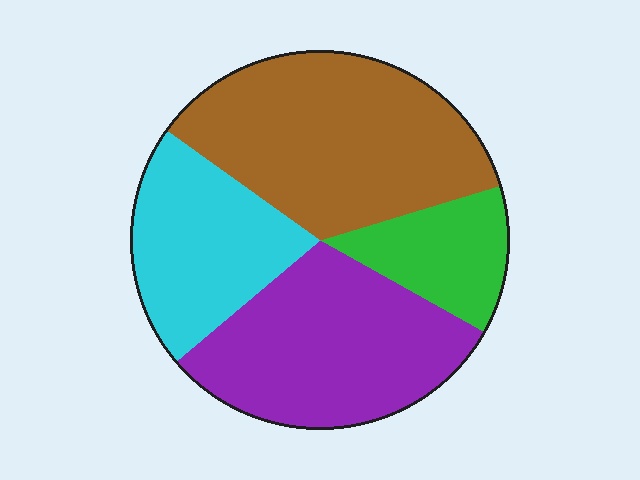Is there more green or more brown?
Brown.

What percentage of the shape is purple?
Purple takes up about one third (1/3) of the shape.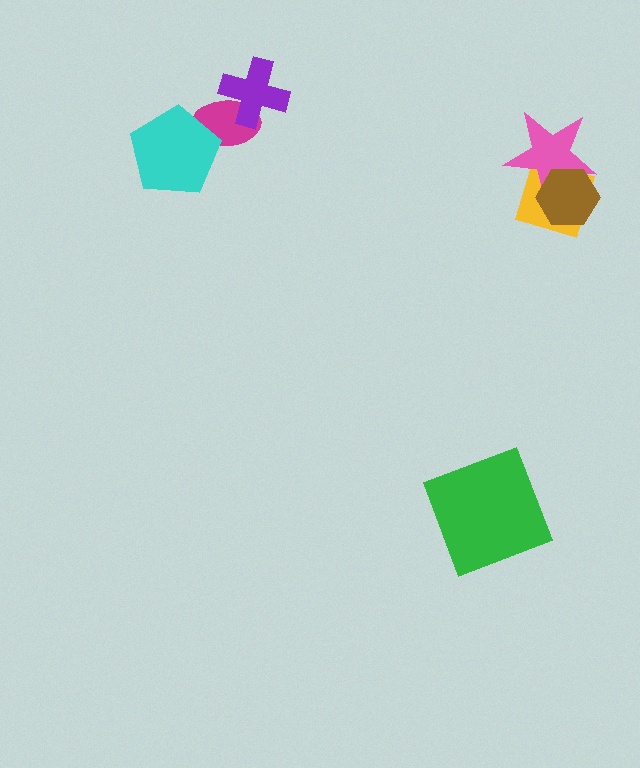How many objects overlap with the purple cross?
1 object overlaps with the purple cross.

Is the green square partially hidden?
No, no other shape covers it.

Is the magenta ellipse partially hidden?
Yes, it is partially covered by another shape.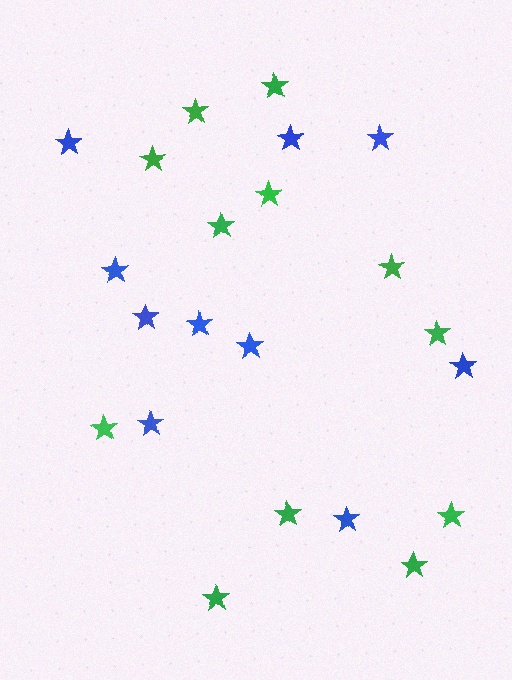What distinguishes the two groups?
There are 2 groups: one group of blue stars (10) and one group of green stars (12).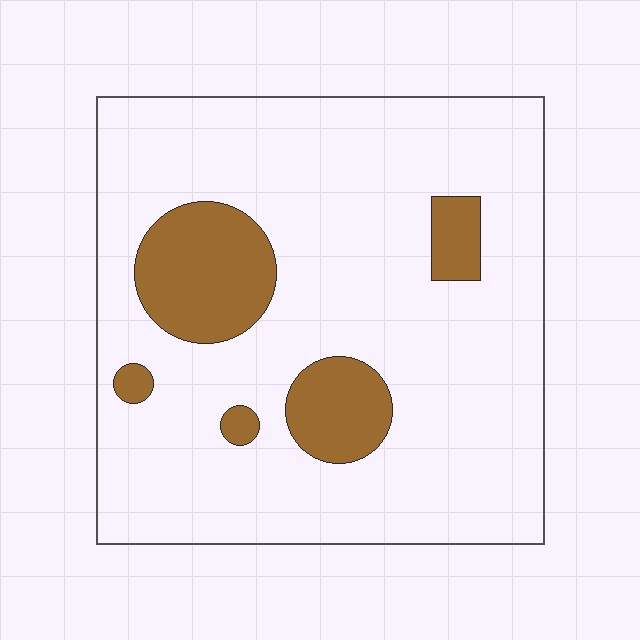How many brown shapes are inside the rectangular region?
5.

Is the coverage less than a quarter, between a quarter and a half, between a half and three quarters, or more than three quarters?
Less than a quarter.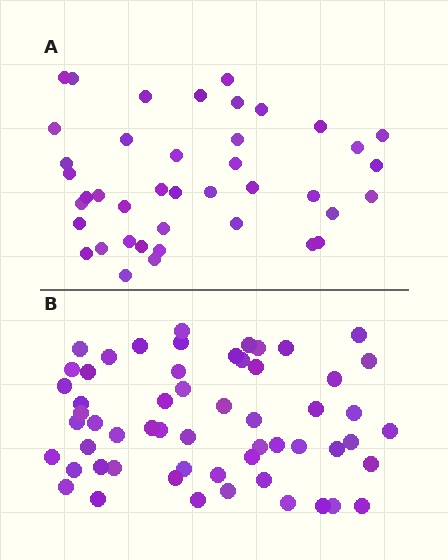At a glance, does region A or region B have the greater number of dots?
Region B (the bottom region) has more dots.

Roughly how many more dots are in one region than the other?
Region B has approximately 15 more dots than region A.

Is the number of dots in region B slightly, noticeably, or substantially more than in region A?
Region B has noticeably more, but not dramatically so. The ratio is roughly 1.4 to 1.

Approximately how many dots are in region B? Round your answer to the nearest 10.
About 60 dots. (The exact count is 57, which rounds to 60.)